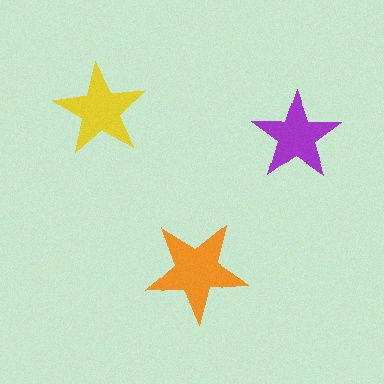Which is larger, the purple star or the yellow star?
The yellow one.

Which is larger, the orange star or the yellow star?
The orange one.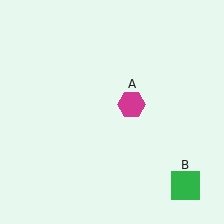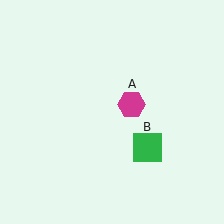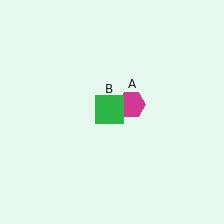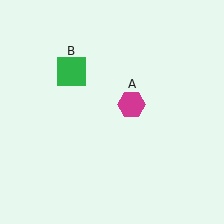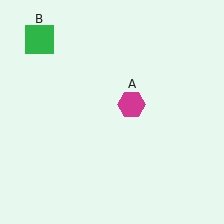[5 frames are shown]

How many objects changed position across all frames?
1 object changed position: green square (object B).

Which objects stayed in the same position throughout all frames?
Magenta hexagon (object A) remained stationary.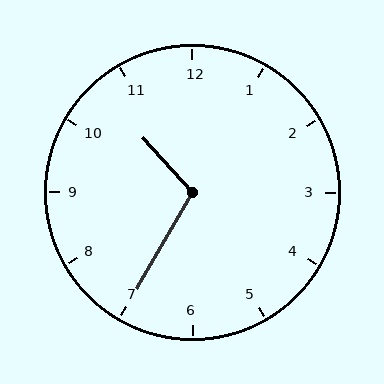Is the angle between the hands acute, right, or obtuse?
It is obtuse.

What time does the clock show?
10:35.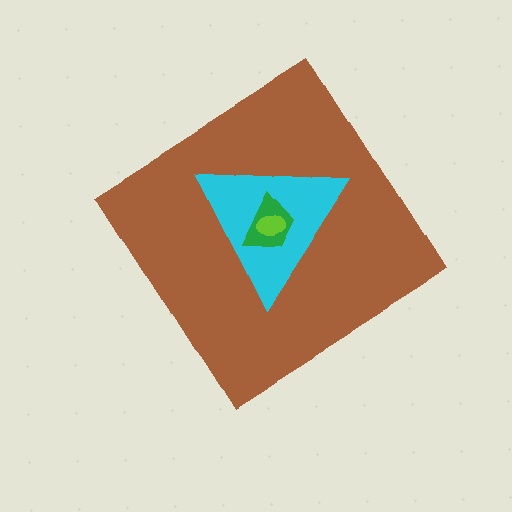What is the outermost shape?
The brown diamond.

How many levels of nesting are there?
4.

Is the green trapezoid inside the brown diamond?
Yes.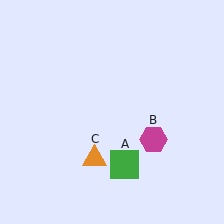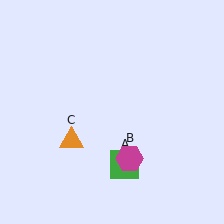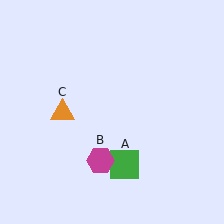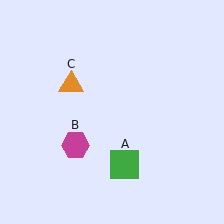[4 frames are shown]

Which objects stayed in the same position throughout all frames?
Green square (object A) remained stationary.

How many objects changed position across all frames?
2 objects changed position: magenta hexagon (object B), orange triangle (object C).